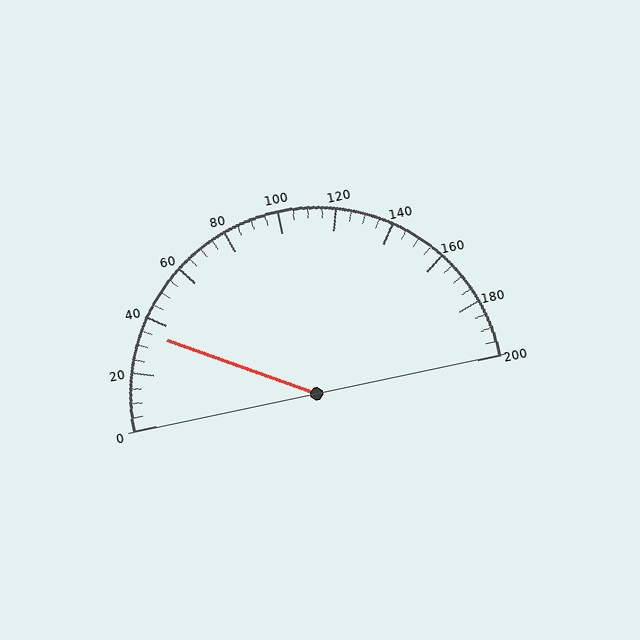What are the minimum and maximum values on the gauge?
The gauge ranges from 0 to 200.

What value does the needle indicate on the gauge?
The needle indicates approximately 35.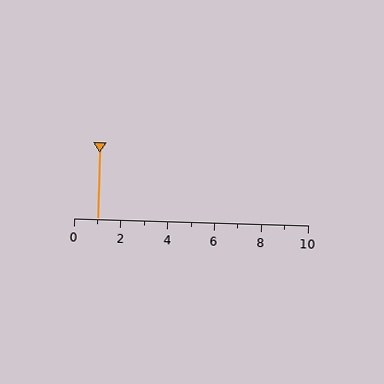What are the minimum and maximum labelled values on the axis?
The axis runs from 0 to 10.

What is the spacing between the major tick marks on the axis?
The major ticks are spaced 2 apart.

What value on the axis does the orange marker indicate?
The marker indicates approximately 1.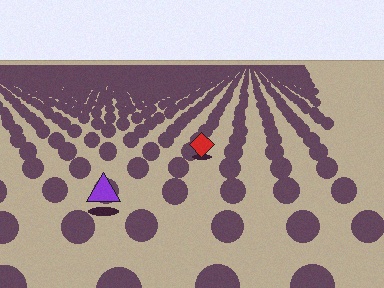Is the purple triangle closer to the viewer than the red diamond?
Yes. The purple triangle is closer — you can tell from the texture gradient: the ground texture is coarser near it.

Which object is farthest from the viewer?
The red diamond is farthest from the viewer. It appears smaller and the ground texture around it is denser.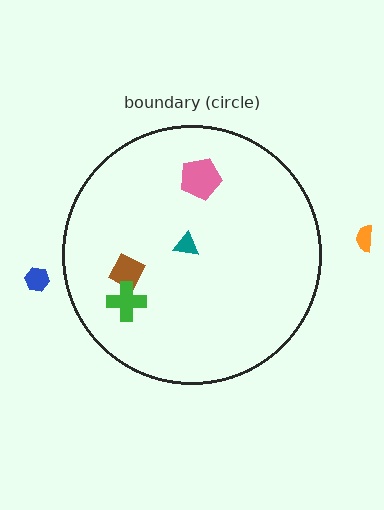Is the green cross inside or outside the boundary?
Inside.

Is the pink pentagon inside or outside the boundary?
Inside.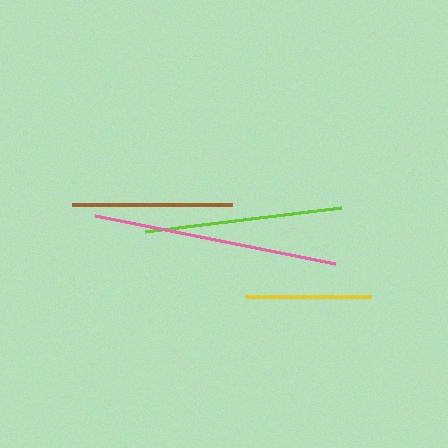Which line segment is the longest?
The pink line is the longest at approximately 245 pixels.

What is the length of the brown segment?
The brown segment is approximately 160 pixels long.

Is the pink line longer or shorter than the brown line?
The pink line is longer than the brown line.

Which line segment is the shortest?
The yellow line is the shortest at approximately 126 pixels.